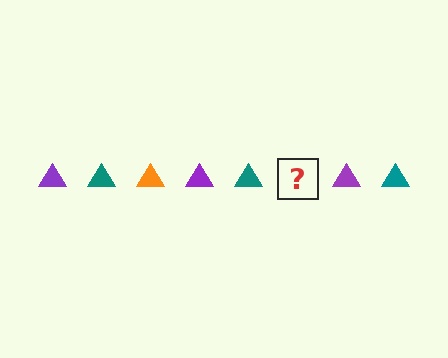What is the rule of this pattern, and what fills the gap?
The rule is that the pattern cycles through purple, teal, orange triangles. The gap should be filled with an orange triangle.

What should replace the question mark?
The question mark should be replaced with an orange triangle.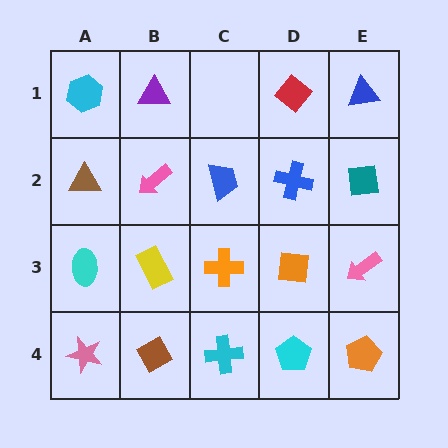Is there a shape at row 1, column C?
No, that cell is empty.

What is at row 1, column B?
A purple triangle.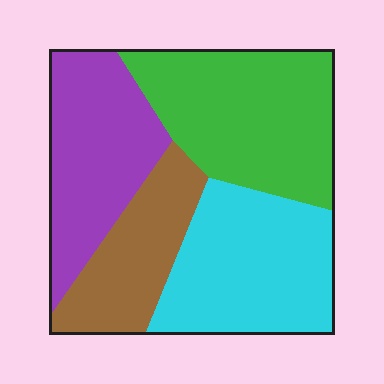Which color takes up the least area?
Brown, at roughly 20%.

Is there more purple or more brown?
Purple.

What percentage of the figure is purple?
Purple covers around 25% of the figure.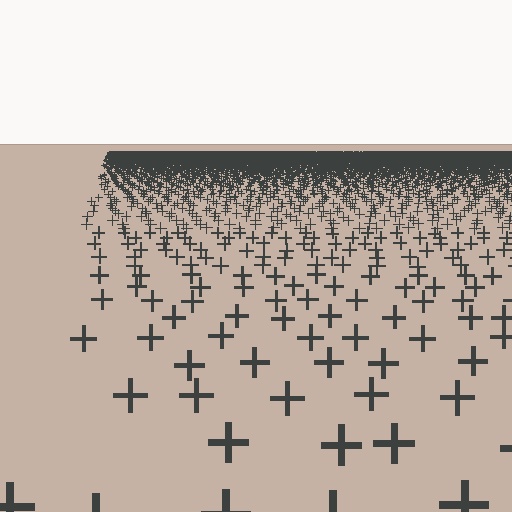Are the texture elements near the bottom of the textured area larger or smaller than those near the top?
Larger. Near the bottom, elements are closer to the viewer and appear at a bigger on-screen size.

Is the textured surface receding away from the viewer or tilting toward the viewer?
The surface is receding away from the viewer. Texture elements get smaller and denser toward the top.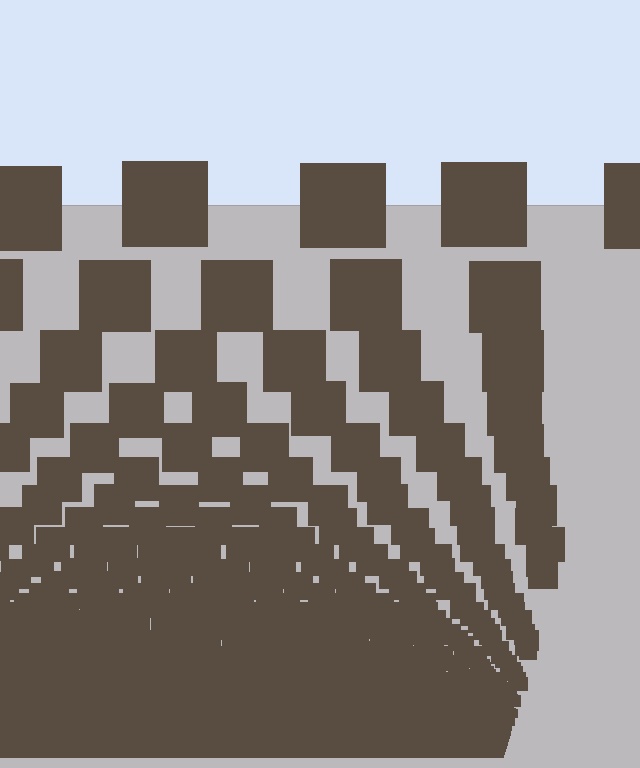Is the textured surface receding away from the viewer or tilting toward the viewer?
The surface appears to tilt toward the viewer. Texture elements get larger and sparser toward the top.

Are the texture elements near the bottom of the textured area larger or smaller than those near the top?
Smaller. The gradient is inverted — elements near the bottom are smaller and denser.